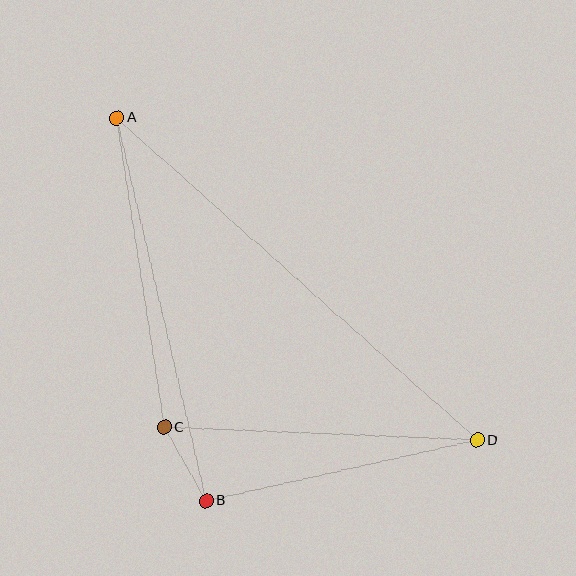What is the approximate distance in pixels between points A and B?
The distance between A and B is approximately 393 pixels.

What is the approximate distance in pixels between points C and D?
The distance between C and D is approximately 314 pixels.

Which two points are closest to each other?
Points B and C are closest to each other.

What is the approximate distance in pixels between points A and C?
The distance between A and C is approximately 313 pixels.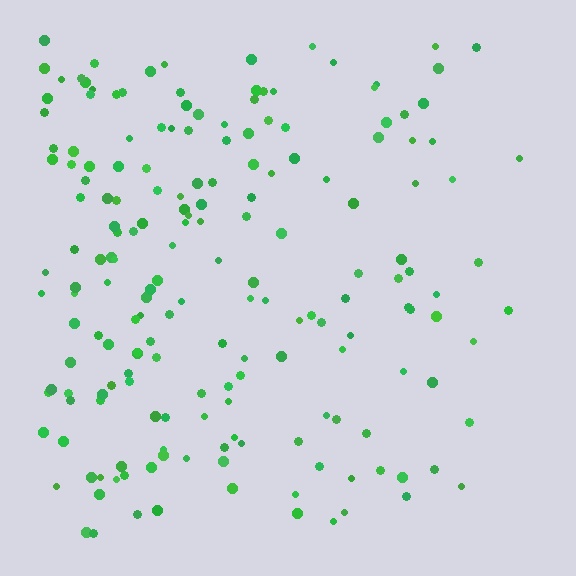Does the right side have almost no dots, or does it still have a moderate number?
Still a moderate number, just noticeably fewer than the left.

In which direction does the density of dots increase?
From right to left, with the left side densest.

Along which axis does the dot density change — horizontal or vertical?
Horizontal.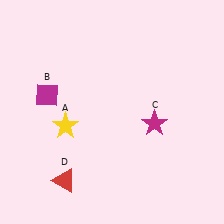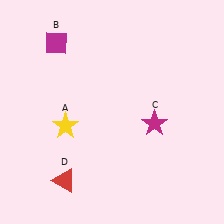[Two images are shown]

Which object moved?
The magenta diamond (B) moved up.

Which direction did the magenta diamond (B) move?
The magenta diamond (B) moved up.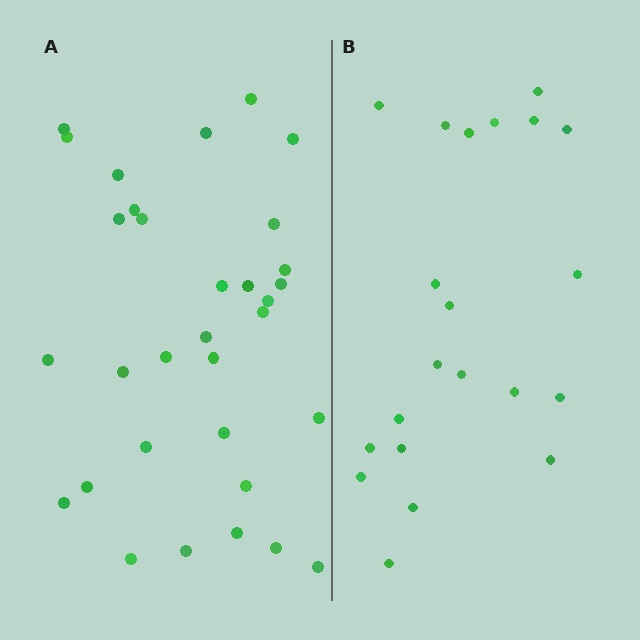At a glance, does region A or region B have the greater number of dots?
Region A (the left region) has more dots.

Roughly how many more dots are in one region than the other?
Region A has roughly 12 or so more dots than region B.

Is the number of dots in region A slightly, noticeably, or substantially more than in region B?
Region A has substantially more. The ratio is roughly 1.5 to 1.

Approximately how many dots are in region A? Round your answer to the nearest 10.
About 30 dots. (The exact count is 32, which rounds to 30.)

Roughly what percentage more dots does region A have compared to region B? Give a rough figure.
About 50% more.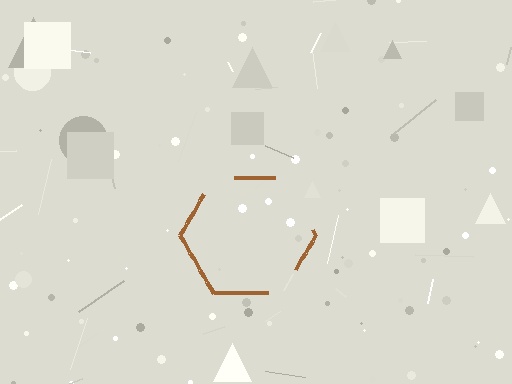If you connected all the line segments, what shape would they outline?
They would outline a hexagon.